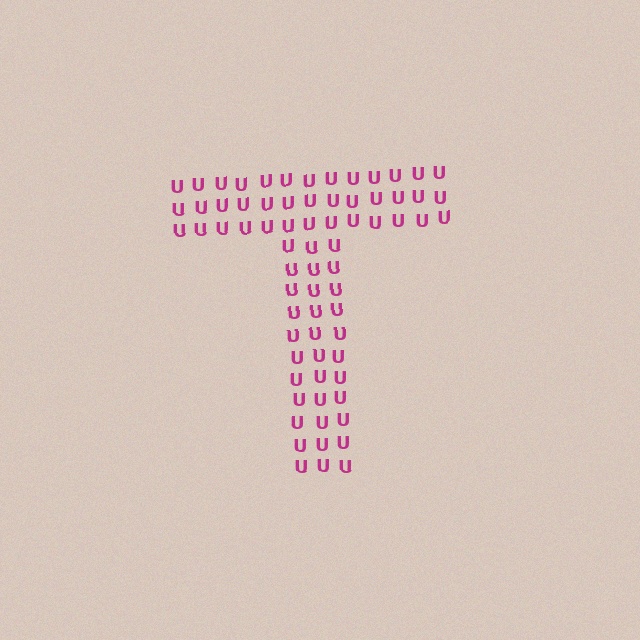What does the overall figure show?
The overall figure shows the letter T.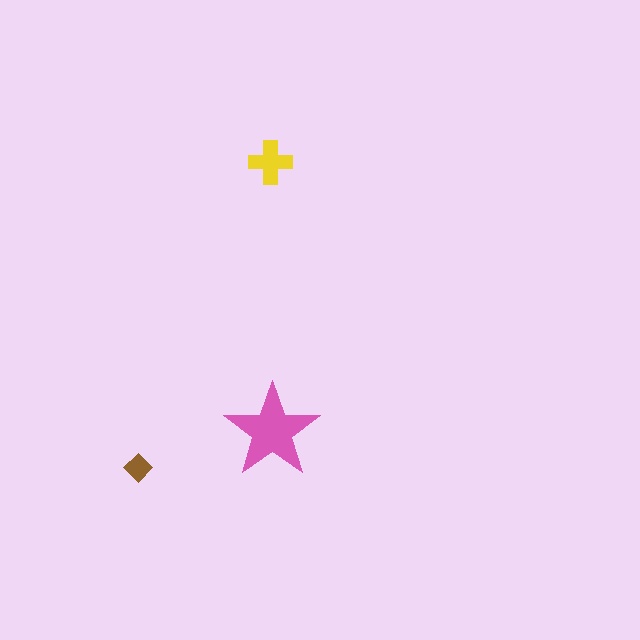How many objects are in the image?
There are 3 objects in the image.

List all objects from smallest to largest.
The brown diamond, the yellow cross, the pink star.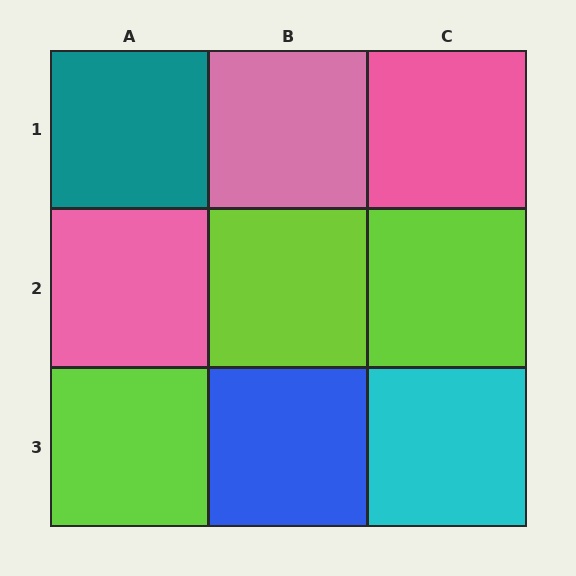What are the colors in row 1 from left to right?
Teal, pink, pink.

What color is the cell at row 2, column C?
Lime.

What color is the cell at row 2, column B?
Lime.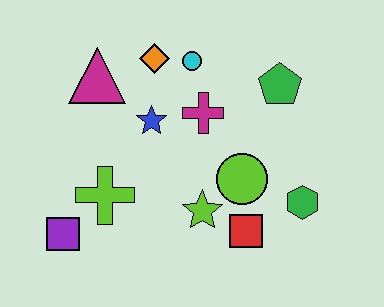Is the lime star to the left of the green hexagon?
Yes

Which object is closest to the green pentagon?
The magenta cross is closest to the green pentagon.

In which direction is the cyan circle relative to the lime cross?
The cyan circle is above the lime cross.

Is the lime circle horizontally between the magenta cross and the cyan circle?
No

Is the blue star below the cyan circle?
Yes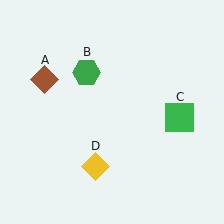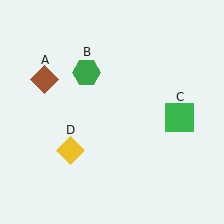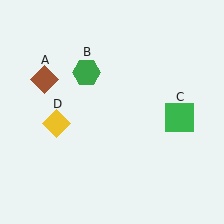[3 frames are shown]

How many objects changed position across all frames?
1 object changed position: yellow diamond (object D).